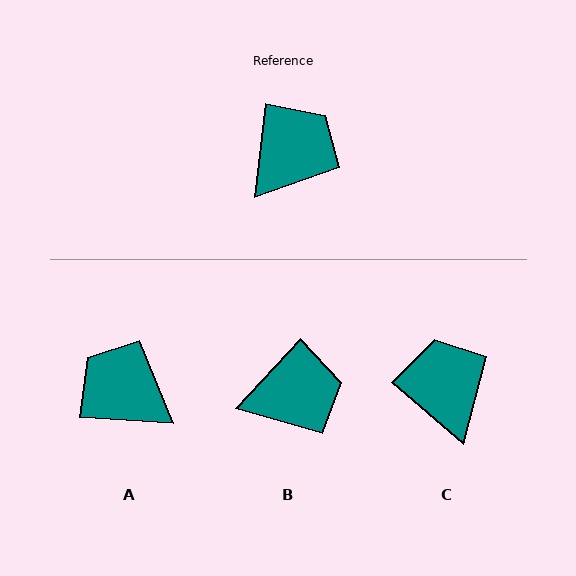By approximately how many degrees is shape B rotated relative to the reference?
Approximately 36 degrees clockwise.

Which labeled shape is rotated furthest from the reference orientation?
A, about 93 degrees away.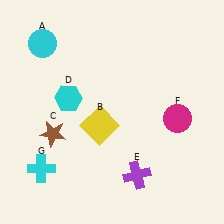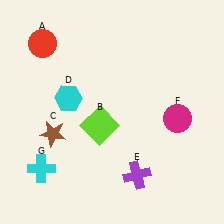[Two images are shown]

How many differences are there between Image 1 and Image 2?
There are 2 differences between the two images.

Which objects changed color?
A changed from cyan to red. B changed from yellow to lime.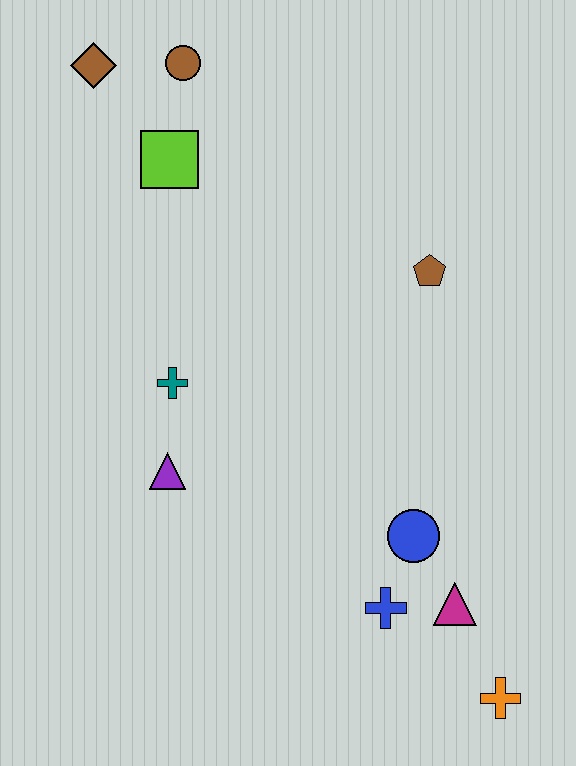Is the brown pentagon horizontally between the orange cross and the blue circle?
Yes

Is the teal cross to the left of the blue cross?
Yes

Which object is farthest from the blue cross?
The brown diamond is farthest from the blue cross.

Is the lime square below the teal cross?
No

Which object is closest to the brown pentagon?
The blue circle is closest to the brown pentagon.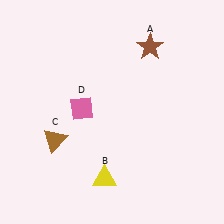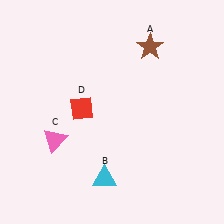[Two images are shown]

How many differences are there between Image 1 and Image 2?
There are 3 differences between the two images.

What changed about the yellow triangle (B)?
In Image 1, B is yellow. In Image 2, it changed to cyan.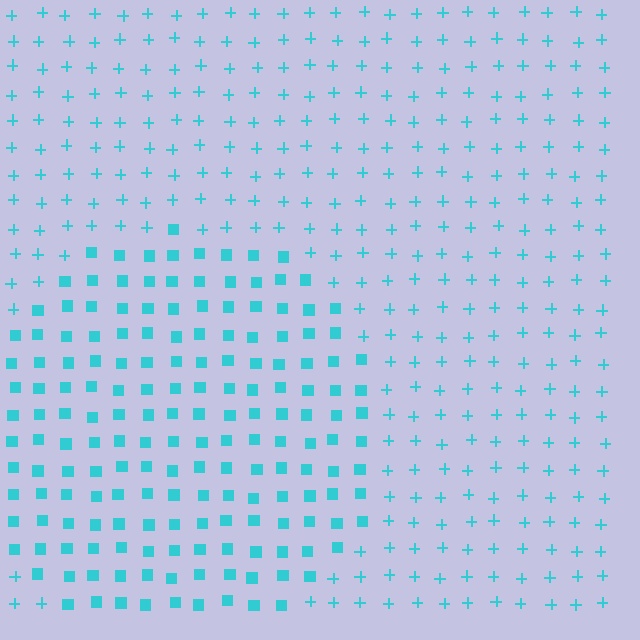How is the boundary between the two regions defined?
The boundary is defined by a change in element shape: squares inside vs. plus signs outside. All elements share the same color and spacing.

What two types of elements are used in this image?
The image uses squares inside the circle region and plus signs outside it.